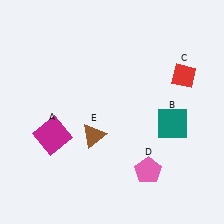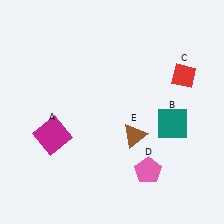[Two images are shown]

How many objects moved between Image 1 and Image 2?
1 object moved between the two images.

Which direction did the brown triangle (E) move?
The brown triangle (E) moved right.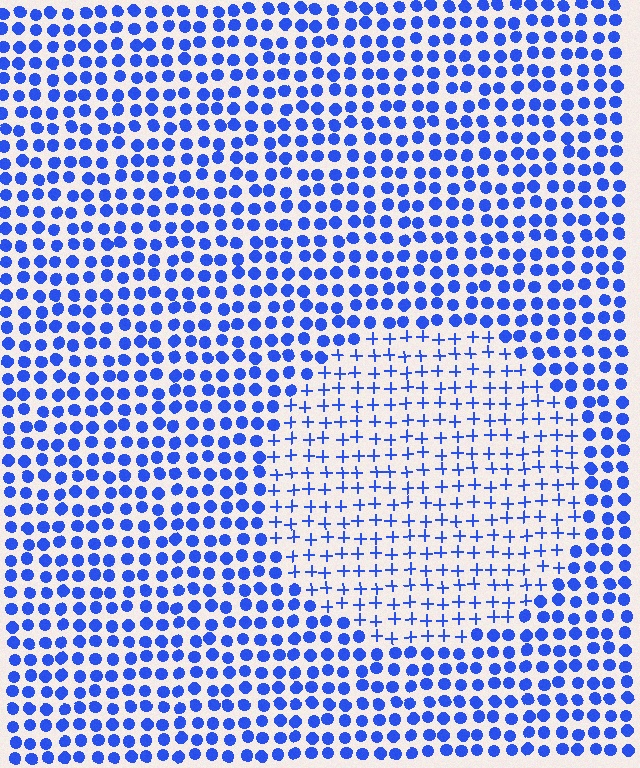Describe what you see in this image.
The image is filled with small blue elements arranged in a uniform grid. A circle-shaped region contains plus signs, while the surrounding area contains circles. The boundary is defined purely by the change in element shape.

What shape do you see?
I see a circle.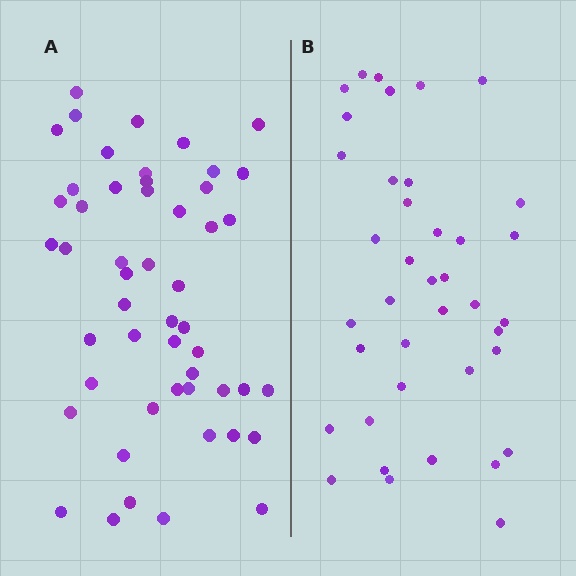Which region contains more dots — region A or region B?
Region A (the left region) has more dots.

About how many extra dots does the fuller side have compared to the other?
Region A has roughly 12 or so more dots than region B.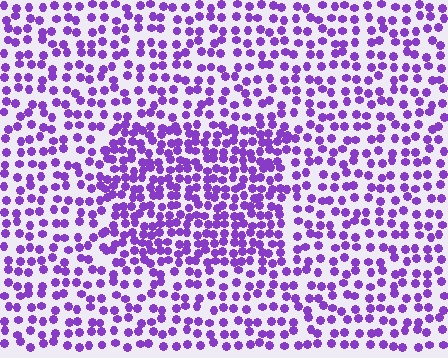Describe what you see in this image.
The image contains small purple elements arranged at two different densities. A rectangle-shaped region is visible where the elements are more densely packed than the surrounding area.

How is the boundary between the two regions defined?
The boundary is defined by a change in element density (approximately 1.7x ratio). All elements are the same color, size, and shape.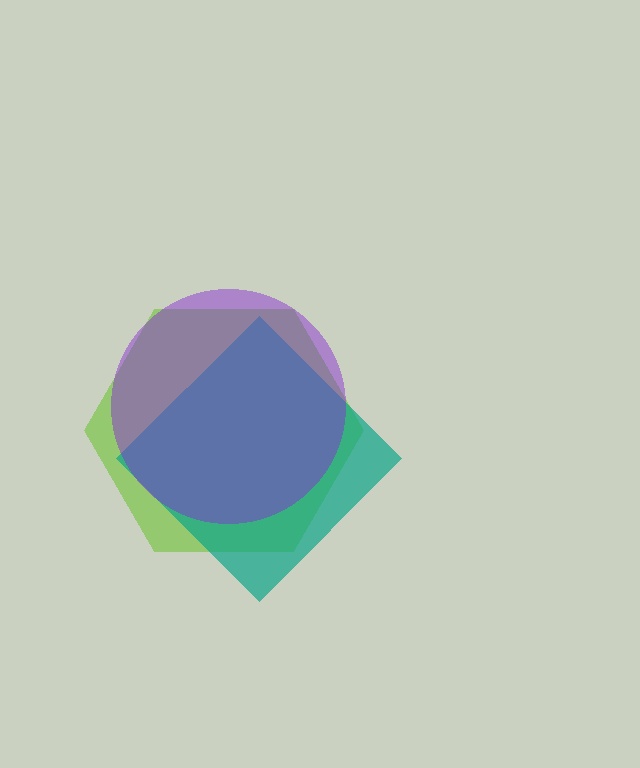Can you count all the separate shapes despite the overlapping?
Yes, there are 3 separate shapes.